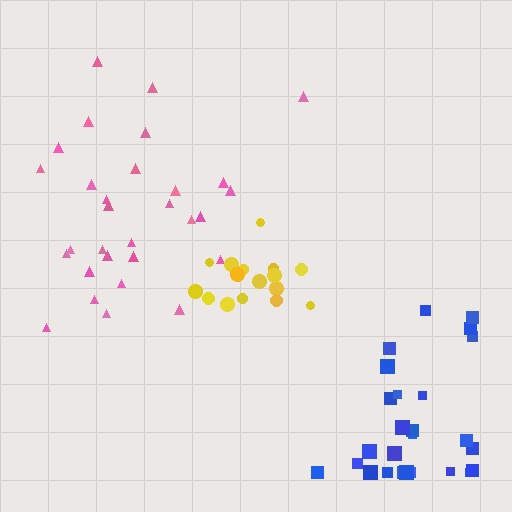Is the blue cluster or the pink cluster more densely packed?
Blue.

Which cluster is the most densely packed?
Yellow.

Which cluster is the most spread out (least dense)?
Pink.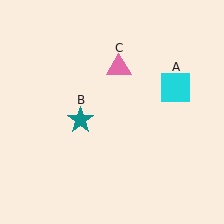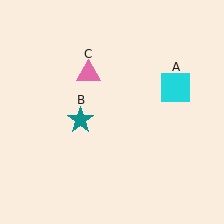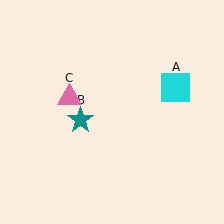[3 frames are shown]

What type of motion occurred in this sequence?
The pink triangle (object C) rotated counterclockwise around the center of the scene.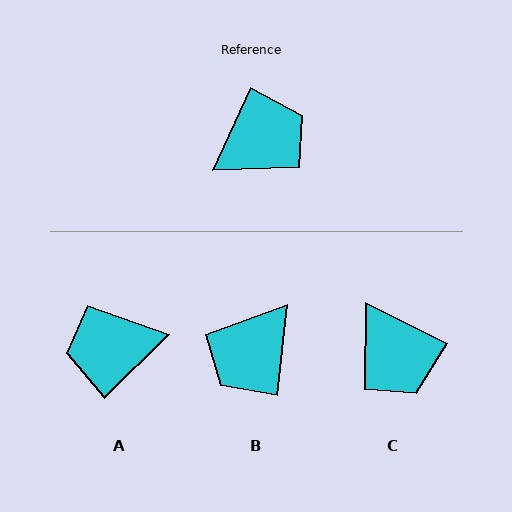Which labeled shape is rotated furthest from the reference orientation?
B, about 162 degrees away.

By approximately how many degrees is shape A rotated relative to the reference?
Approximately 159 degrees counter-clockwise.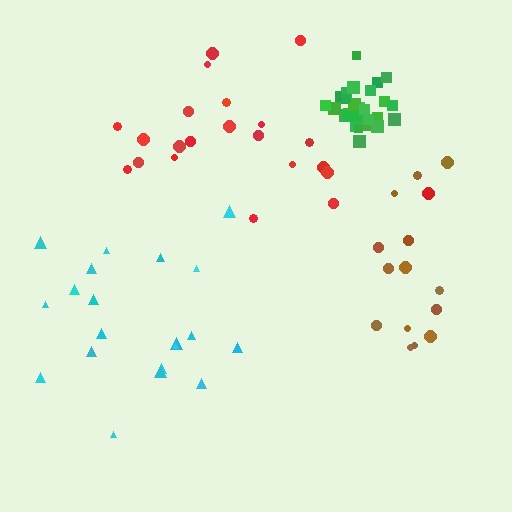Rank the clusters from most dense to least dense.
green, cyan, red, brown.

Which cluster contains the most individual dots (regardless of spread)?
Green (27).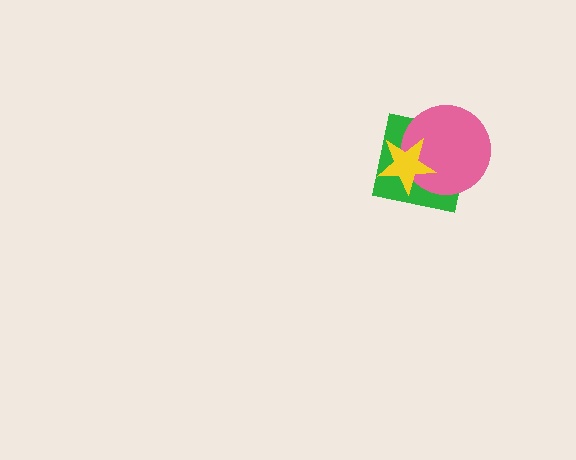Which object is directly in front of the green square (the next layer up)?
The pink circle is directly in front of the green square.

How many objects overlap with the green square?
2 objects overlap with the green square.